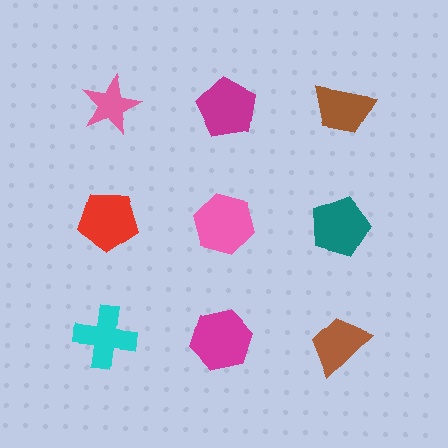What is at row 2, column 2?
A pink hexagon.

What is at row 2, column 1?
A red pentagon.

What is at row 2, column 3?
A teal pentagon.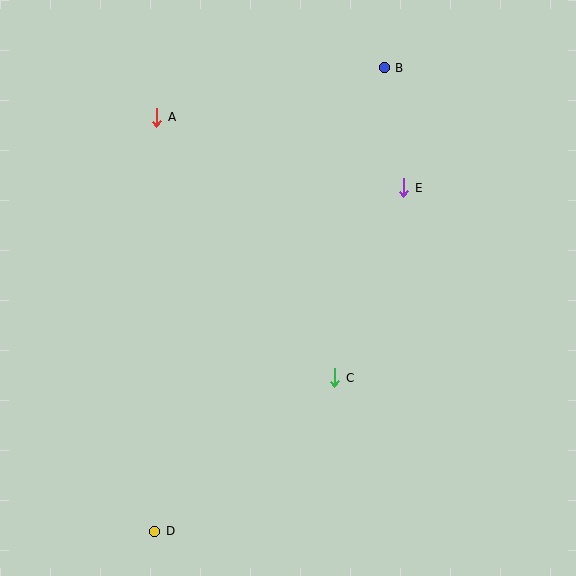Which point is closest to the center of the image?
Point C at (335, 378) is closest to the center.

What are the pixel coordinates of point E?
Point E is at (404, 188).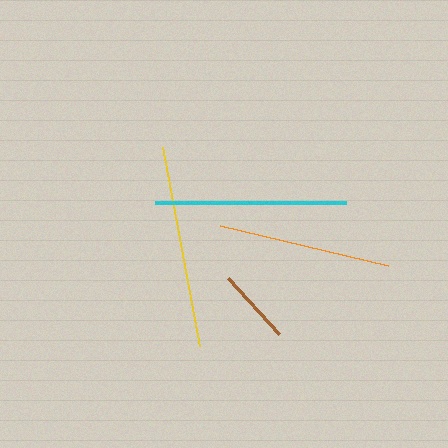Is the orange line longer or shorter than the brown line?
The orange line is longer than the brown line.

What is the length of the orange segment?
The orange segment is approximately 173 pixels long.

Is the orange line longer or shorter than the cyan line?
The cyan line is longer than the orange line.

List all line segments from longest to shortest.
From longest to shortest: yellow, cyan, orange, brown.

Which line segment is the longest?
The yellow line is the longest at approximately 202 pixels.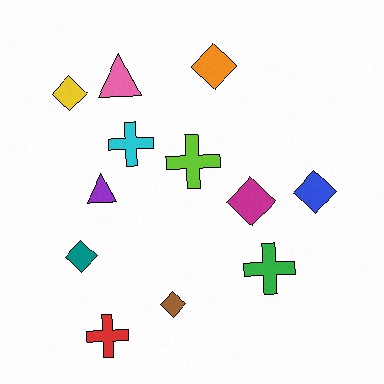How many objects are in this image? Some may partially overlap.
There are 12 objects.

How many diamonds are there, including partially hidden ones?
There are 6 diamonds.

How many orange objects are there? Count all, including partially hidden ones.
There is 1 orange object.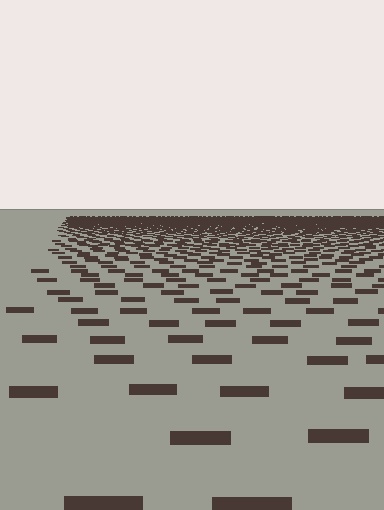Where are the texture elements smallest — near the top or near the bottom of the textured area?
Near the top.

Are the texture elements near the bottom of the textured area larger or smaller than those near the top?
Larger. Near the bottom, elements are closer to the viewer and appear at a bigger on-screen size.